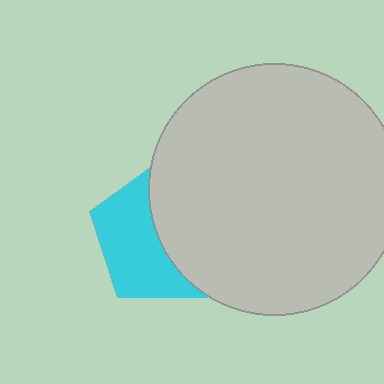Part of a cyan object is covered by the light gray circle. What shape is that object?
It is a pentagon.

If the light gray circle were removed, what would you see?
You would see the complete cyan pentagon.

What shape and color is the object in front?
The object in front is a light gray circle.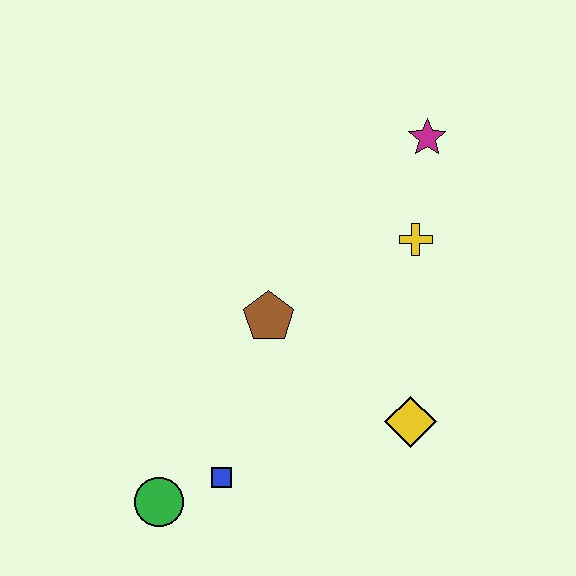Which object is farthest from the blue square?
The magenta star is farthest from the blue square.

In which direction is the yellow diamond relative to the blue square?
The yellow diamond is to the right of the blue square.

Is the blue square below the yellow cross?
Yes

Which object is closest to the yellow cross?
The magenta star is closest to the yellow cross.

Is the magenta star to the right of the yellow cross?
Yes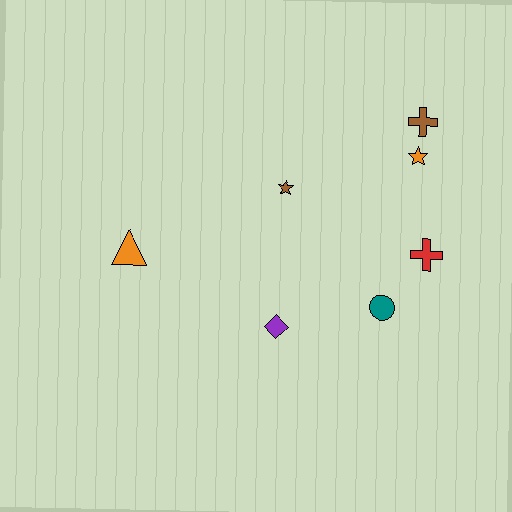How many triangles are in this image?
There is 1 triangle.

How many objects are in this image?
There are 7 objects.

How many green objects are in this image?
There are no green objects.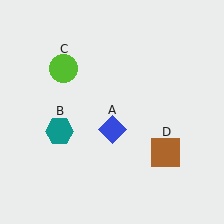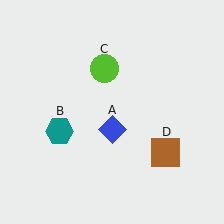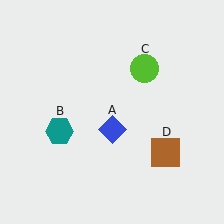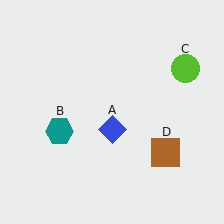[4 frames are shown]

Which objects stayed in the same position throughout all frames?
Blue diamond (object A) and teal hexagon (object B) and brown square (object D) remained stationary.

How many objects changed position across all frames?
1 object changed position: lime circle (object C).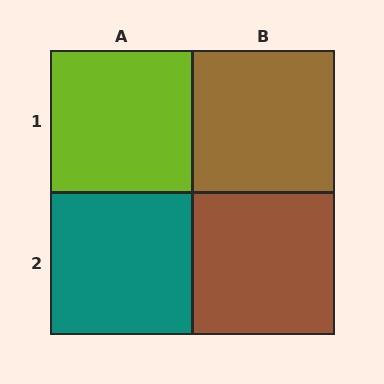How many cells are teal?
1 cell is teal.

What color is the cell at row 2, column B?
Brown.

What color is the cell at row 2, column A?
Teal.